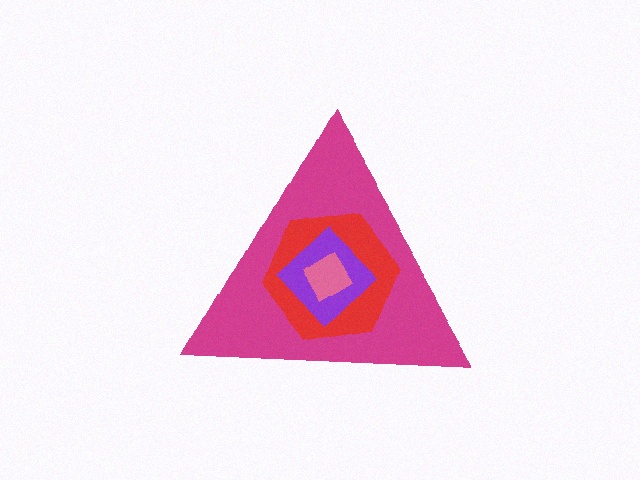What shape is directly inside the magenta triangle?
The red hexagon.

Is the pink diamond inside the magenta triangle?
Yes.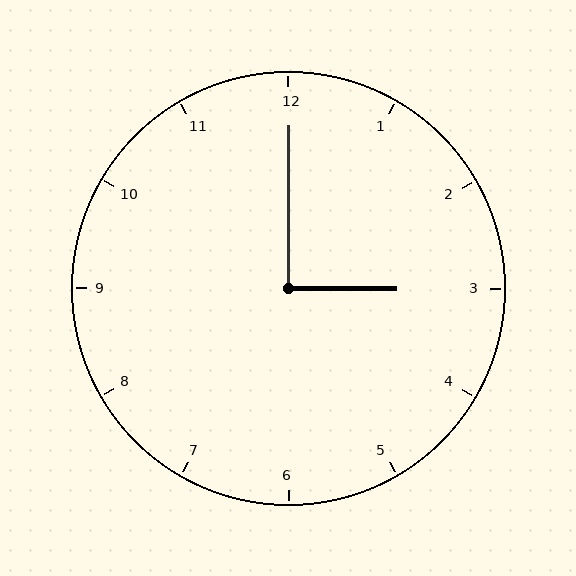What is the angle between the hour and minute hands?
Approximately 90 degrees.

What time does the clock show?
3:00.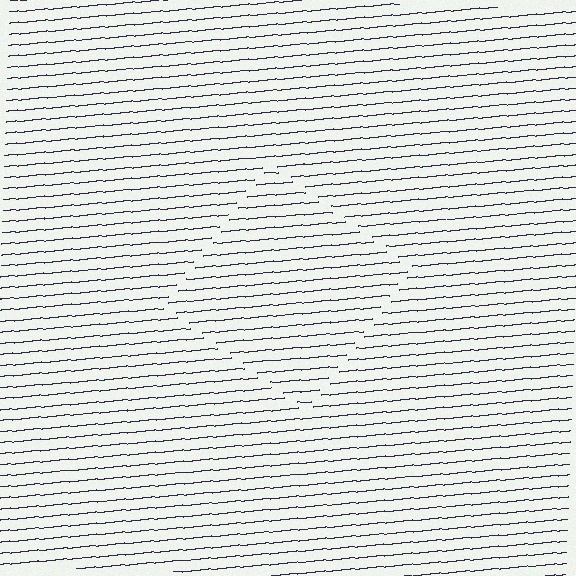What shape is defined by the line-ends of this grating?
An illusory square. The interior of the shape contains the same grating, shifted by half a period — the contour is defined by the phase discontinuity where line-ends from the inner and outer gratings abut.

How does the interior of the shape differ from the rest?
The interior of the shape contains the same grating, shifted by half a period — the contour is defined by the phase discontinuity where line-ends from the inner and outer gratings abut.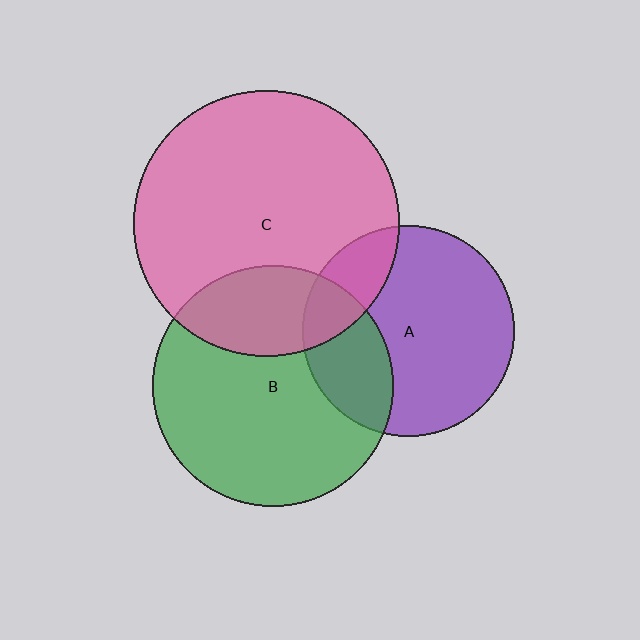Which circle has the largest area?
Circle C (pink).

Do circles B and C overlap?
Yes.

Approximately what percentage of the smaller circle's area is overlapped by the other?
Approximately 25%.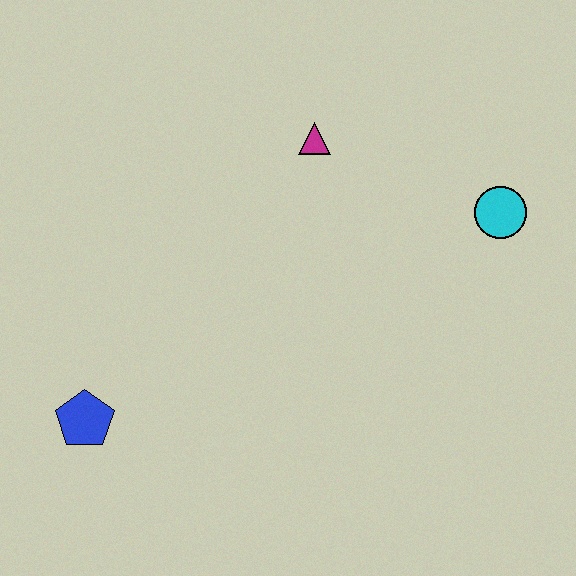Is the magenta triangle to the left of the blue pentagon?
No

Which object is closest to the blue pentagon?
The magenta triangle is closest to the blue pentagon.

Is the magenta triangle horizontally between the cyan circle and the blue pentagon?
Yes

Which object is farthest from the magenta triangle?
The blue pentagon is farthest from the magenta triangle.